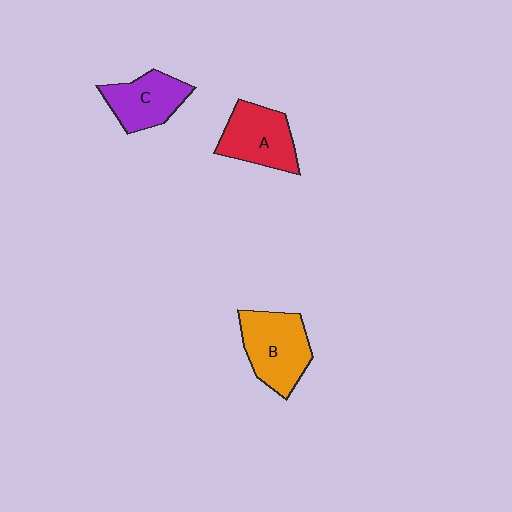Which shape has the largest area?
Shape B (orange).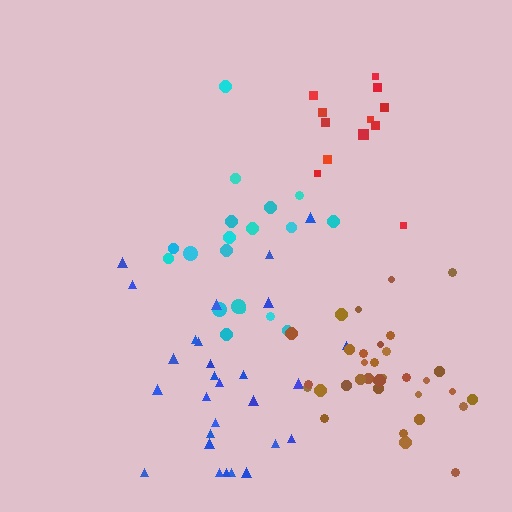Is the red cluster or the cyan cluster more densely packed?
Red.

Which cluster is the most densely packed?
Brown.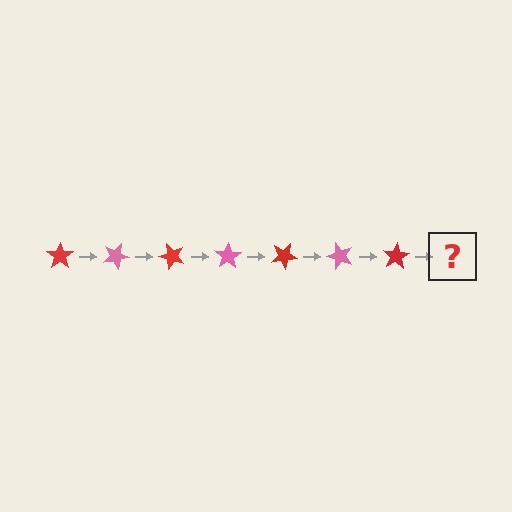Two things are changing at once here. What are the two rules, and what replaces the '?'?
The two rules are that it rotates 25 degrees each step and the color cycles through red and pink. The '?' should be a pink star, rotated 175 degrees from the start.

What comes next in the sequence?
The next element should be a pink star, rotated 175 degrees from the start.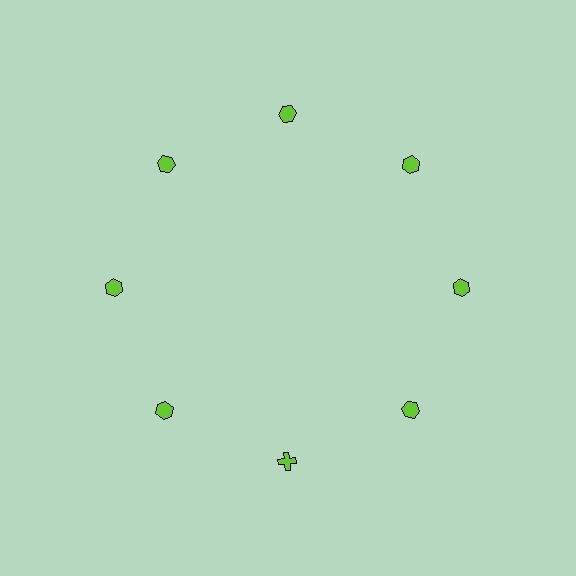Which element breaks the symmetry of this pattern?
The lime cross at roughly the 6 o'clock position breaks the symmetry. All other shapes are lime hexagons.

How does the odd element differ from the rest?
It has a different shape: cross instead of hexagon.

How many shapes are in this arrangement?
There are 8 shapes arranged in a ring pattern.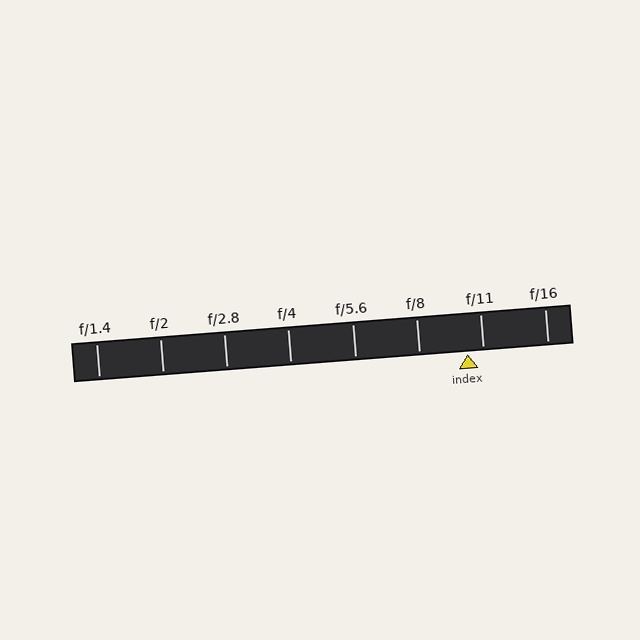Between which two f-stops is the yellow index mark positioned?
The index mark is between f/8 and f/11.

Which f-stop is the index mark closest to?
The index mark is closest to f/11.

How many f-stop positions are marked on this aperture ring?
There are 8 f-stop positions marked.